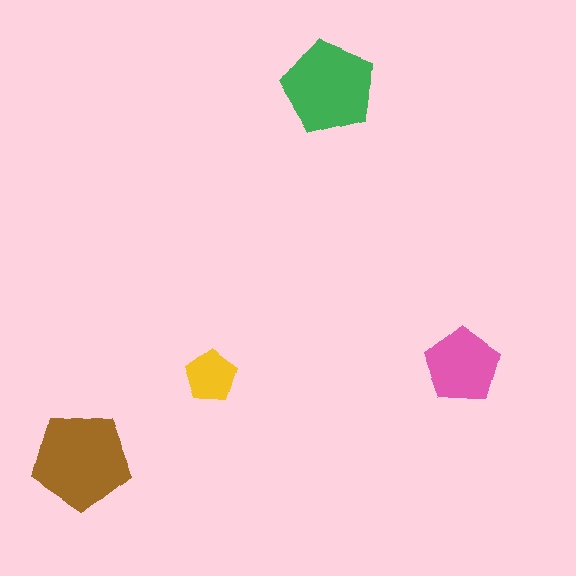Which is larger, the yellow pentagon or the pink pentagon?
The pink one.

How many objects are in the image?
There are 4 objects in the image.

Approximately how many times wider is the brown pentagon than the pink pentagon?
About 1.5 times wider.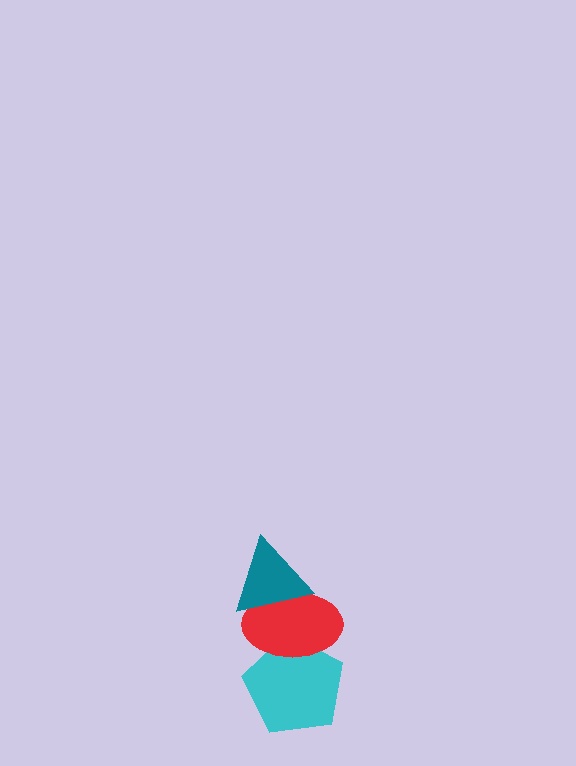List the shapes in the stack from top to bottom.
From top to bottom: the teal triangle, the red ellipse, the cyan pentagon.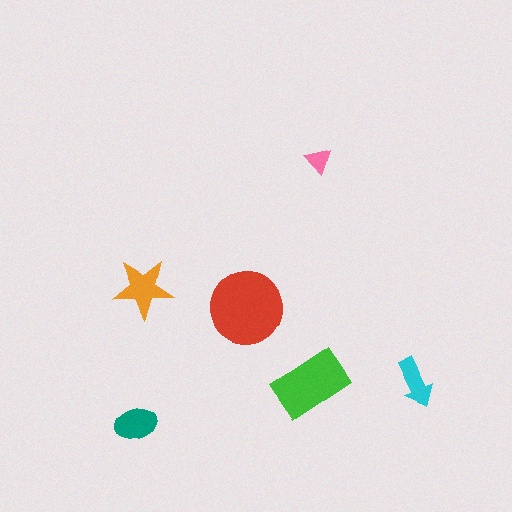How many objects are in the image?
There are 6 objects in the image.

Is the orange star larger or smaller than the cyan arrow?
Larger.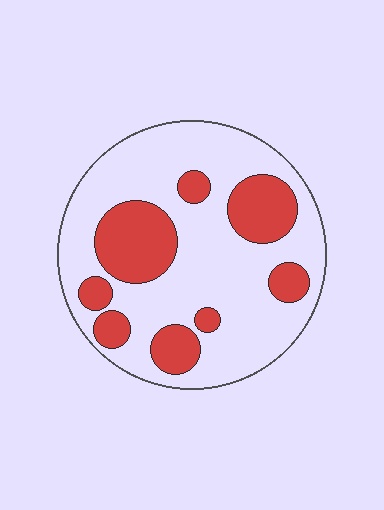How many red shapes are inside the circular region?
8.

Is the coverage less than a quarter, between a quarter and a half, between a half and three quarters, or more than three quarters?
Between a quarter and a half.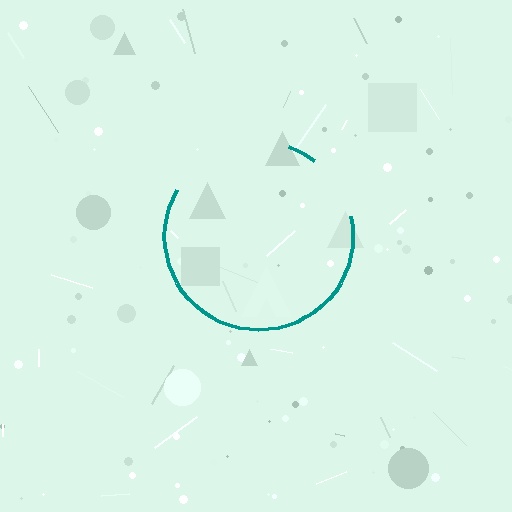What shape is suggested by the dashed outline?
The dashed outline suggests a circle.